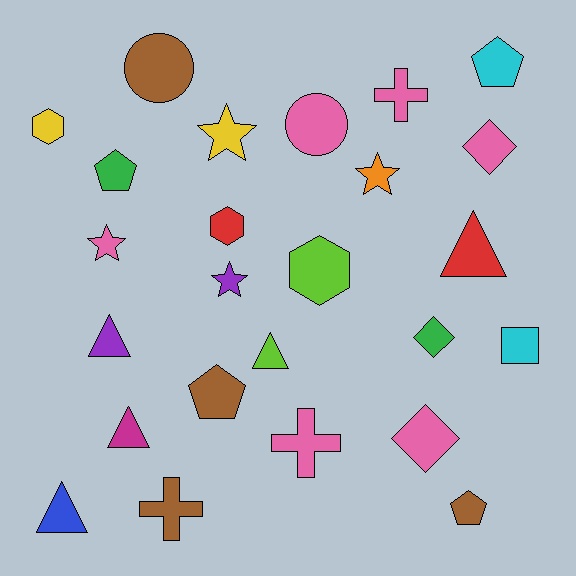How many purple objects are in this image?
There are 2 purple objects.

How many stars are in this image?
There are 4 stars.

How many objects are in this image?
There are 25 objects.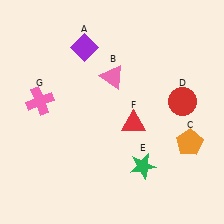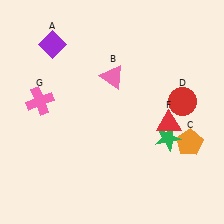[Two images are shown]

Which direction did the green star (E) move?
The green star (E) moved up.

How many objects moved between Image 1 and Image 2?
3 objects moved between the two images.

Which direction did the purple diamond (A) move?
The purple diamond (A) moved left.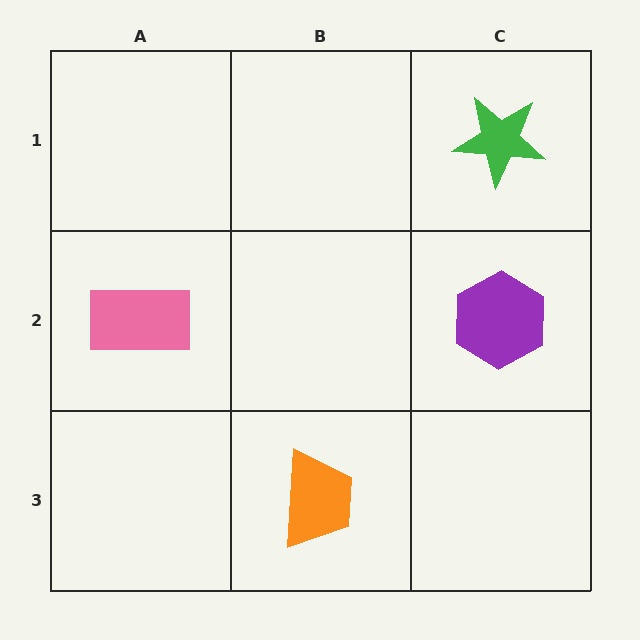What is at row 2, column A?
A pink rectangle.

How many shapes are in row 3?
1 shape.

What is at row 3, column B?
An orange trapezoid.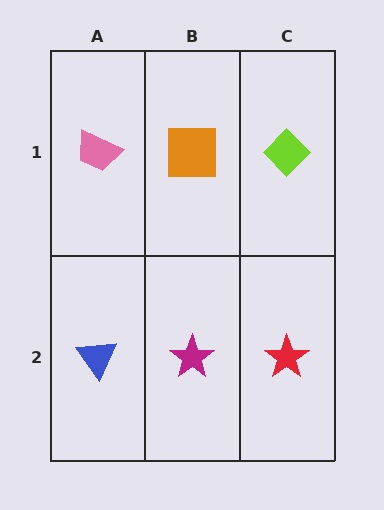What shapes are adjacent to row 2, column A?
A pink trapezoid (row 1, column A), a magenta star (row 2, column B).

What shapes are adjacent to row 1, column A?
A blue triangle (row 2, column A), an orange square (row 1, column B).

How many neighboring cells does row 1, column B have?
3.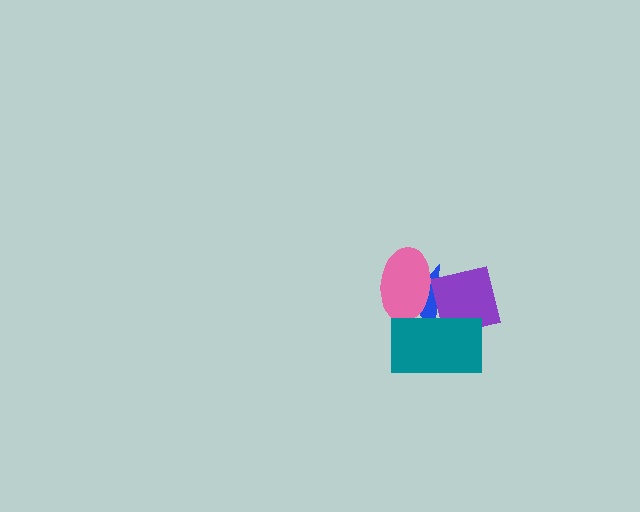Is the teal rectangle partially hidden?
No, no other shape covers it.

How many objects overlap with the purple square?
3 objects overlap with the purple square.